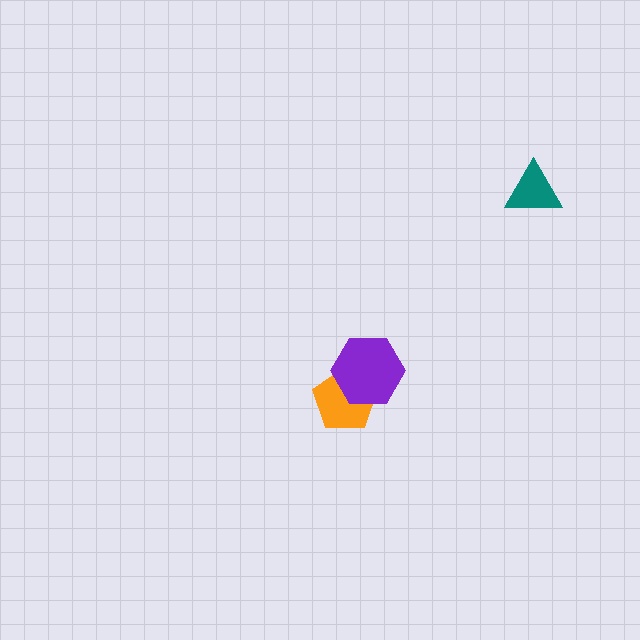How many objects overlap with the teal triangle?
0 objects overlap with the teal triangle.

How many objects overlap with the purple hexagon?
1 object overlaps with the purple hexagon.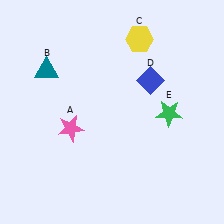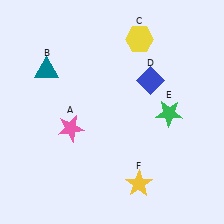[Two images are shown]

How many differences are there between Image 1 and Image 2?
There is 1 difference between the two images.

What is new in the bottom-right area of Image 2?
A yellow star (F) was added in the bottom-right area of Image 2.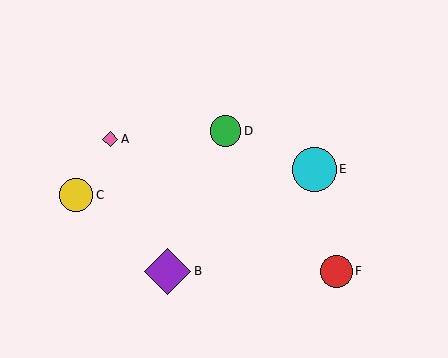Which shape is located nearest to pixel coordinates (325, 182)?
The cyan circle (labeled E) at (314, 169) is nearest to that location.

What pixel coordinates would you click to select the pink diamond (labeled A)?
Click at (110, 139) to select the pink diamond A.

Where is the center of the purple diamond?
The center of the purple diamond is at (168, 271).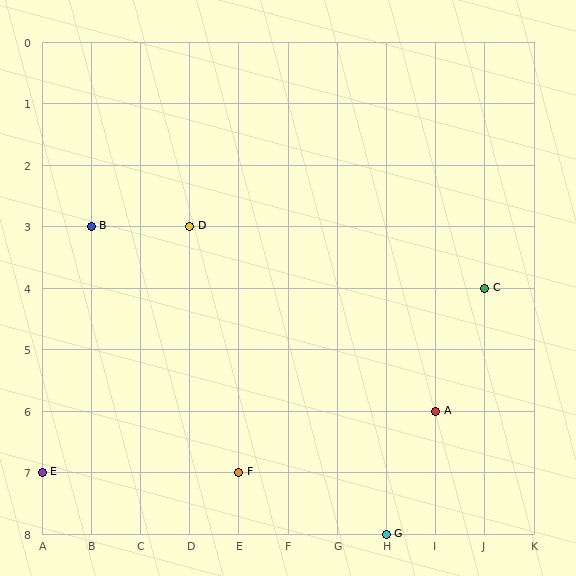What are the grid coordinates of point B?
Point B is at grid coordinates (B, 3).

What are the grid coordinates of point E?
Point E is at grid coordinates (A, 7).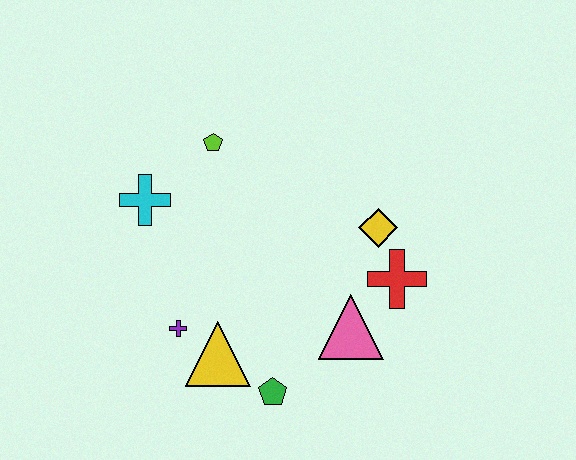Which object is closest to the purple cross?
The yellow triangle is closest to the purple cross.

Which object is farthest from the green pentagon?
The lime pentagon is farthest from the green pentagon.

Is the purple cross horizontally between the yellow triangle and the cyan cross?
Yes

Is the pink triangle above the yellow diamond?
No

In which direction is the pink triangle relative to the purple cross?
The pink triangle is to the right of the purple cross.